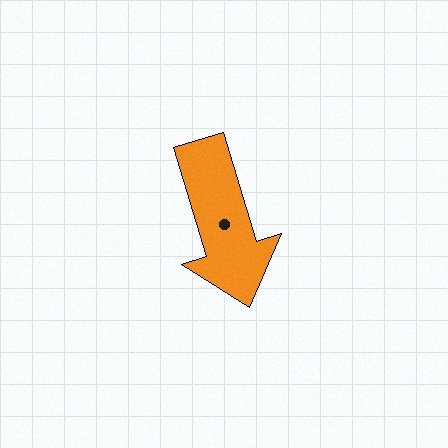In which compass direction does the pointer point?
South.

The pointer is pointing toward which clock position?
Roughly 5 o'clock.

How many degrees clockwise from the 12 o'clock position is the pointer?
Approximately 163 degrees.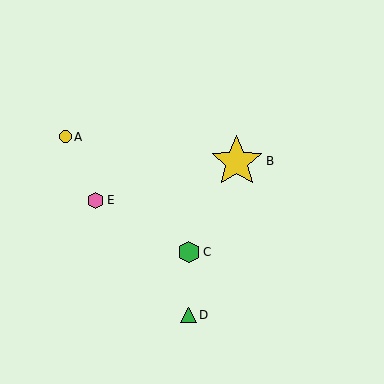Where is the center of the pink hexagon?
The center of the pink hexagon is at (96, 200).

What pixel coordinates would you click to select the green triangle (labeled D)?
Click at (188, 315) to select the green triangle D.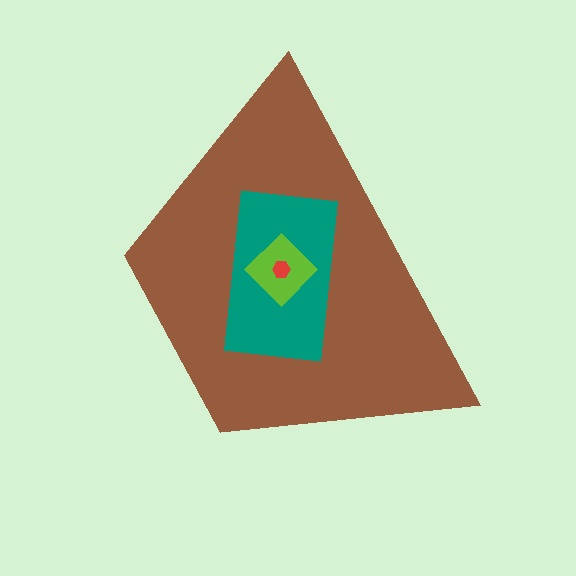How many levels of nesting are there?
4.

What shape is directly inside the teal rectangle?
The lime diamond.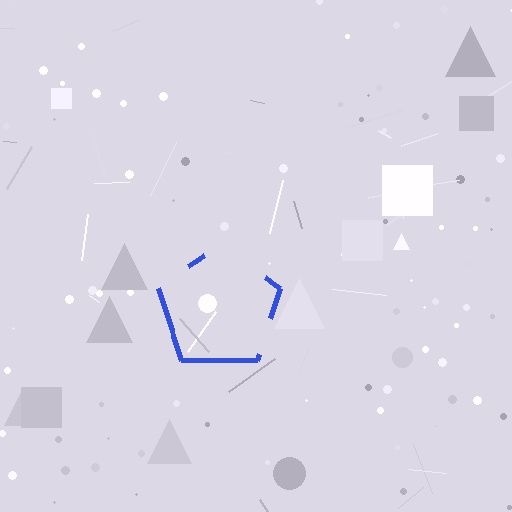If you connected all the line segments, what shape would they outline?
They would outline a pentagon.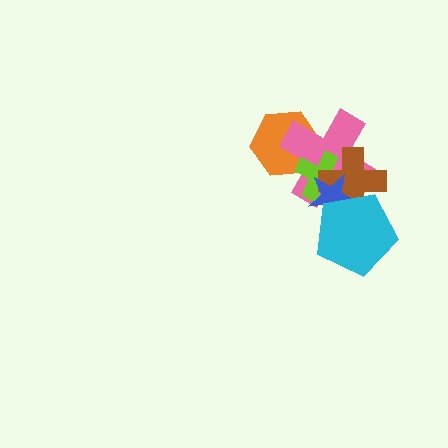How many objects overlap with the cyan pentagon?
3 objects overlap with the cyan pentagon.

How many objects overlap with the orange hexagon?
2 objects overlap with the orange hexagon.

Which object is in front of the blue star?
The cyan pentagon is in front of the blue star.